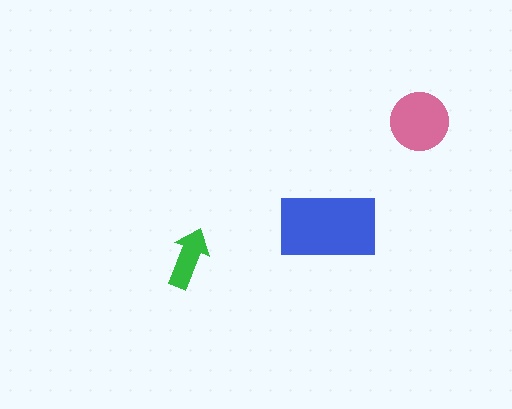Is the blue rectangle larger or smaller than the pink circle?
Larger.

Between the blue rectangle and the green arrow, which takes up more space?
The blue rectangle.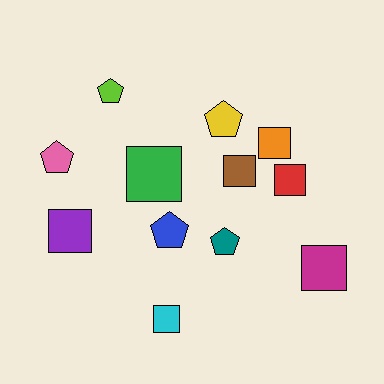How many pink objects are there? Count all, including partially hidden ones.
There is 1 pink object.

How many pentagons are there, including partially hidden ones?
There are 5 pentagons.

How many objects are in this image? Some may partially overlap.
There are 12 objects.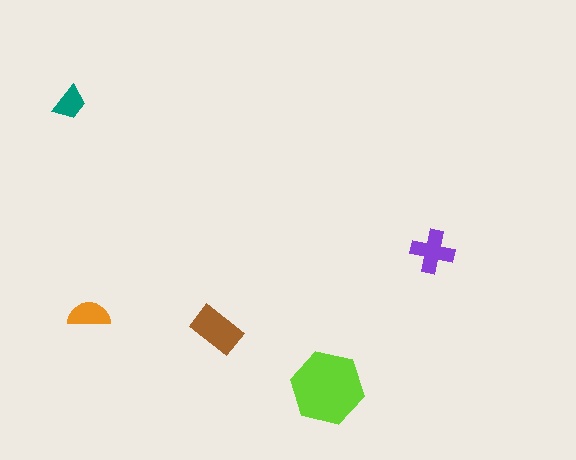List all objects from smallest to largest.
The teal trapezoid, the orange semicircle, the purple cross, the brown rectangle, the lime hexagon.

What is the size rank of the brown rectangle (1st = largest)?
2nd.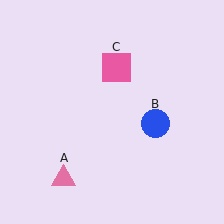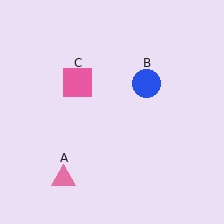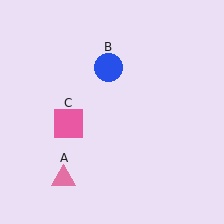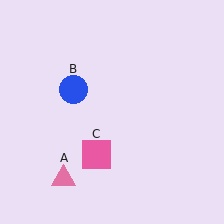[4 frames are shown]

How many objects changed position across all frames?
2 objects changed position: blue circle (object B), pink square (object C).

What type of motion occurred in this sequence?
The blue circle (object B), pink square (object C) rotated counterclockwise around the center of the scene.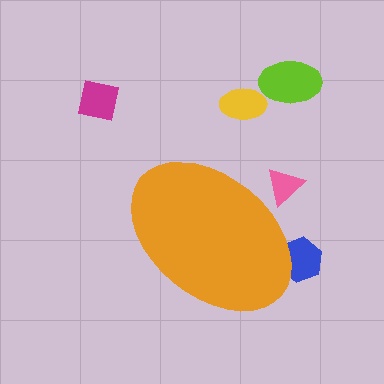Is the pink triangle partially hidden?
Yes, the pink triangle is partially hidden behind the orange ellipse.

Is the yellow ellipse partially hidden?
No, the yellow ellipse is fully visible.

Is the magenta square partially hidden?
No, the magenta square is fully visible.